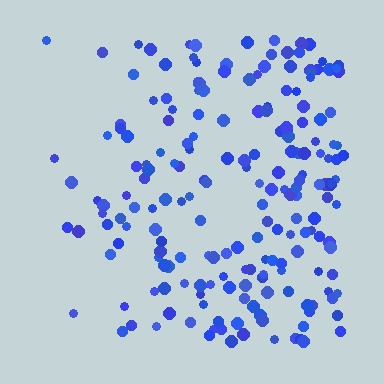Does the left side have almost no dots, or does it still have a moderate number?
Still a moderate number, just noticeably fewer than the right.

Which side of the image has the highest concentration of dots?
The right.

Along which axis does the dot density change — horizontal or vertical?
Horizontal.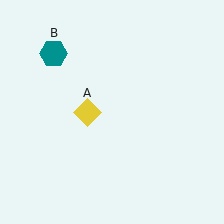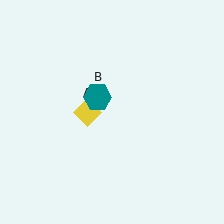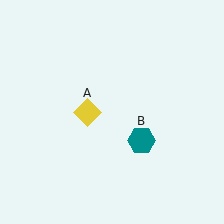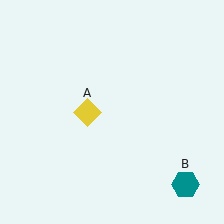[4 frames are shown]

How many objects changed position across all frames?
1 object changed position: teal hexagon (object B).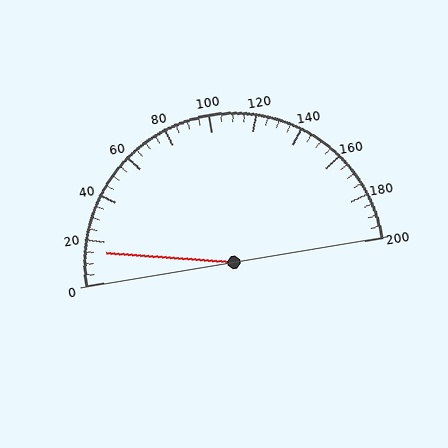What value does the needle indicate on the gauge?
The needle indicates approximately 15.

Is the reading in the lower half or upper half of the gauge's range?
The reading is in the lower half of the range (0 to 200).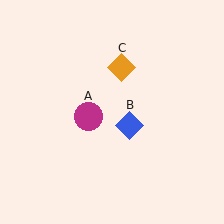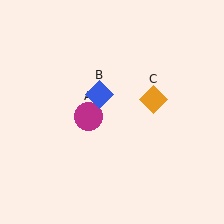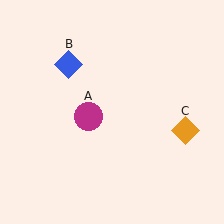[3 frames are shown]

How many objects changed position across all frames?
2 objects changed position: blue diamond (object B), orange diamond (object C).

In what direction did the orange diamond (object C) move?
The orange diamond (object C) moved down and to the right.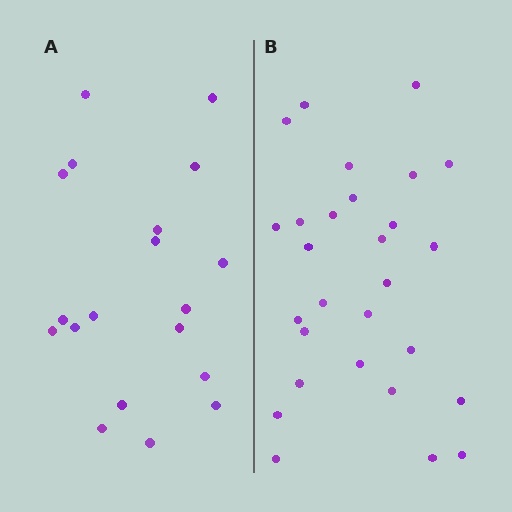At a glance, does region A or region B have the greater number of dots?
Region B (the right region) has more dots.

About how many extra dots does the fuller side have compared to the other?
Region B has roughly 8 or so more dots than region A.